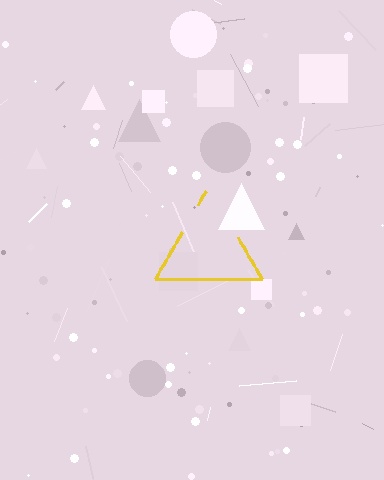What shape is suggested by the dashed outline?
The dashed outline suggests a triangle.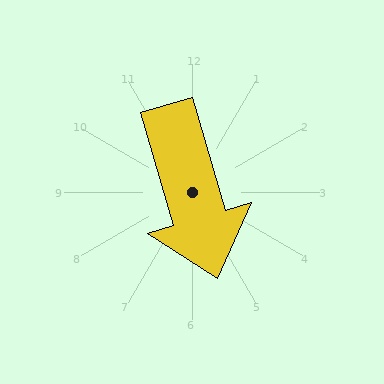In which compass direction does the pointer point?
South.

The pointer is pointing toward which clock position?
Roughly 5 o'clock.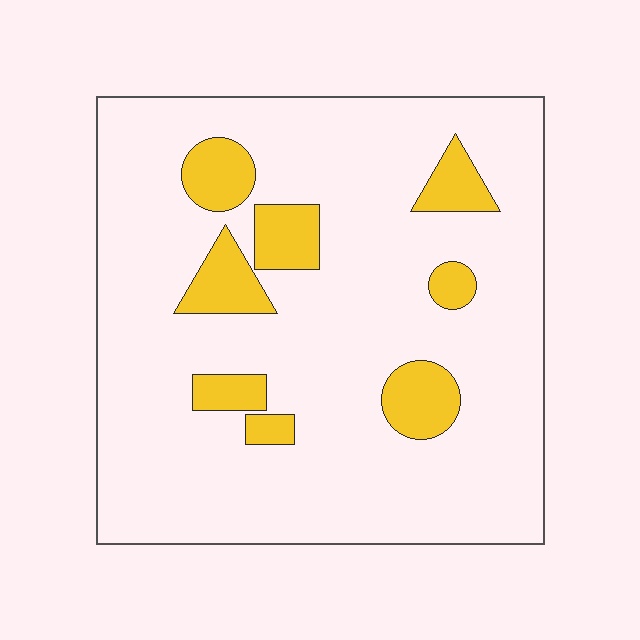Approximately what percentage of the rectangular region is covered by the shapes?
Approximately 15%.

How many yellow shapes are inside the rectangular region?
8.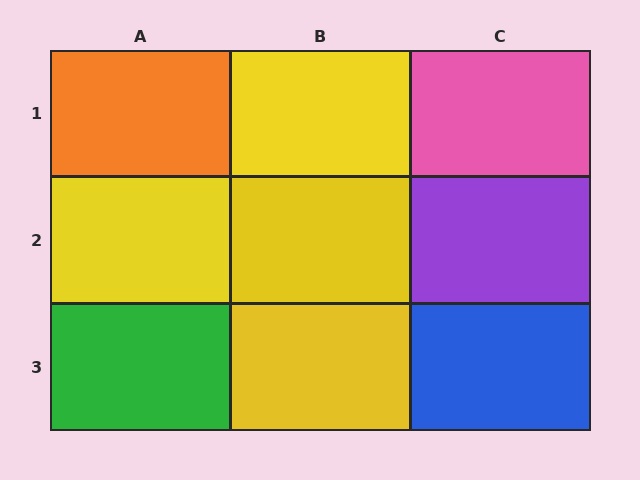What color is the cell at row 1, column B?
Yellow.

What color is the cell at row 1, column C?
Pink.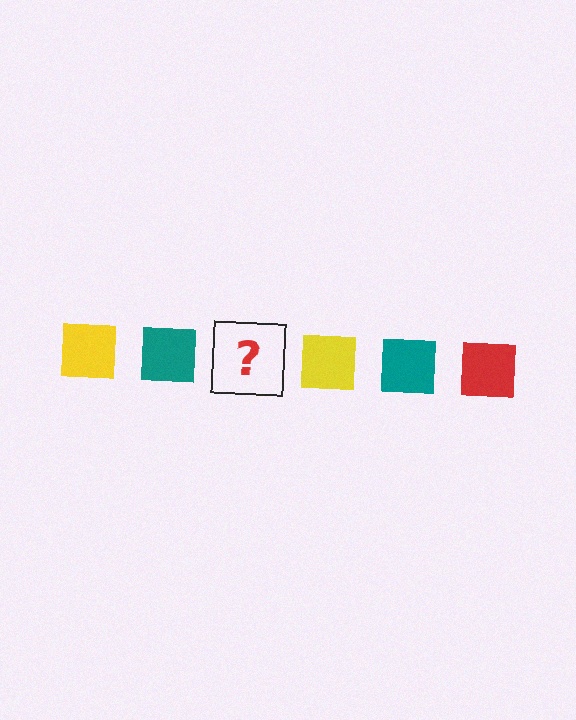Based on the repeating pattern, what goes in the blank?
The blank should be a red square.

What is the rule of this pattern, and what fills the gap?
The rule is that the pattern cycles through yellow, teal, red squares. The gap should be filled with a red square.